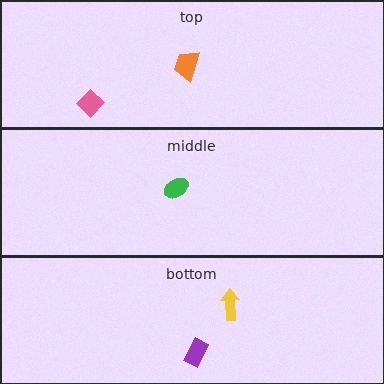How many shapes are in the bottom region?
2.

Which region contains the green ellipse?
The middle region.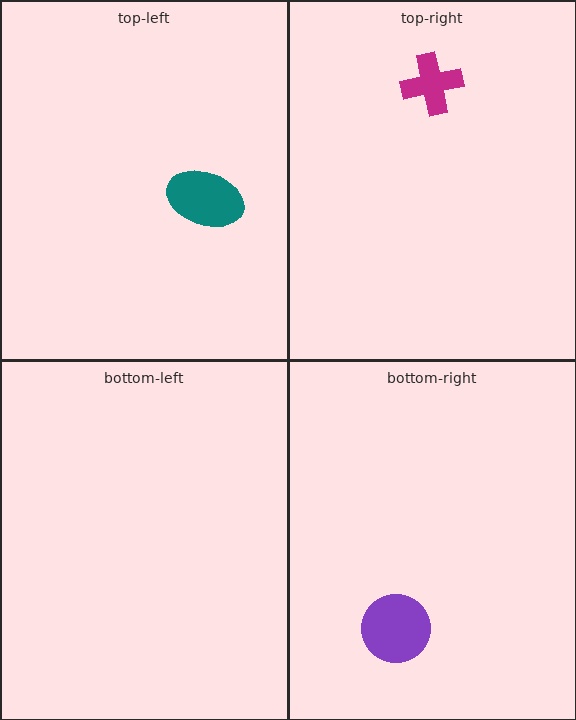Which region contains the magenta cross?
The top-right region.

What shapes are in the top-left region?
The teal ellipse.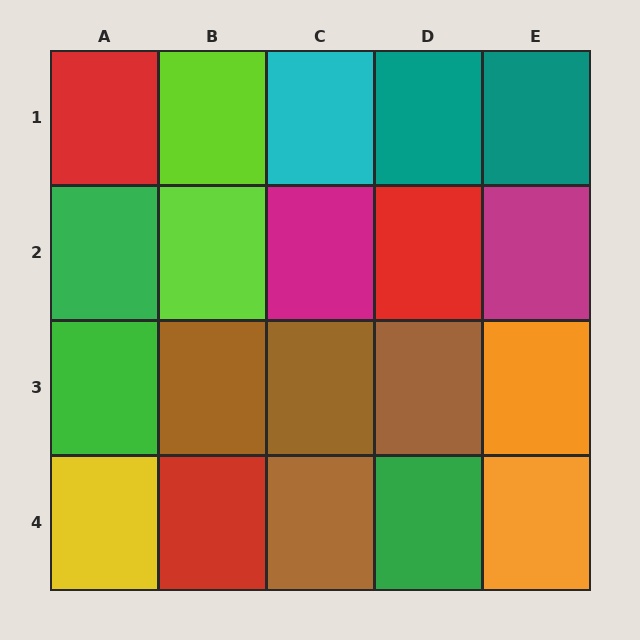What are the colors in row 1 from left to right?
Red, lime, cyan, teal, teal.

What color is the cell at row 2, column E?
Magenta.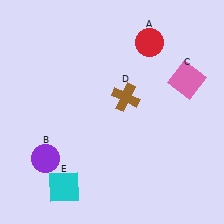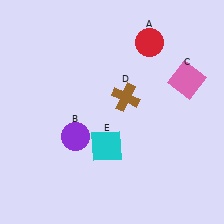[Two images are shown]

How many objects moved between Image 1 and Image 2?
2 objects moved between the two images.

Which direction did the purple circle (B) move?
The purple circle (B) moved right.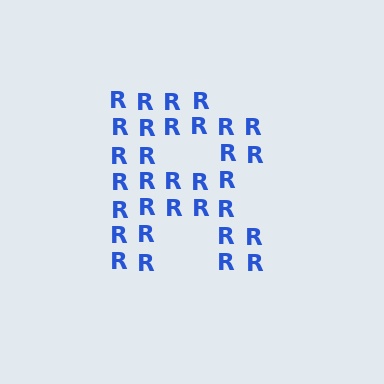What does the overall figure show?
The overall figure shows the letter R.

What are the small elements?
The small elements are letter R's.